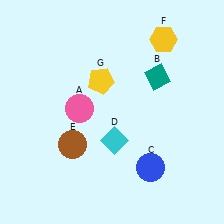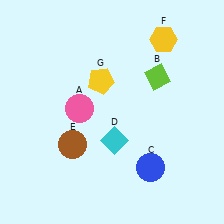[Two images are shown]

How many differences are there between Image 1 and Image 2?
There is 1 difference between the two images.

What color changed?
The diamond (B) changed from teal in Image 1 to lime in Image 2.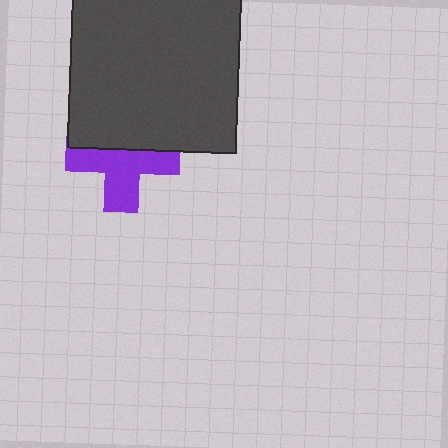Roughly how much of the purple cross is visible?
About half of it is visible (roughly 60%).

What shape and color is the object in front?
The object in front is a dark gray square.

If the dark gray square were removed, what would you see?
You would see the complete purple cross.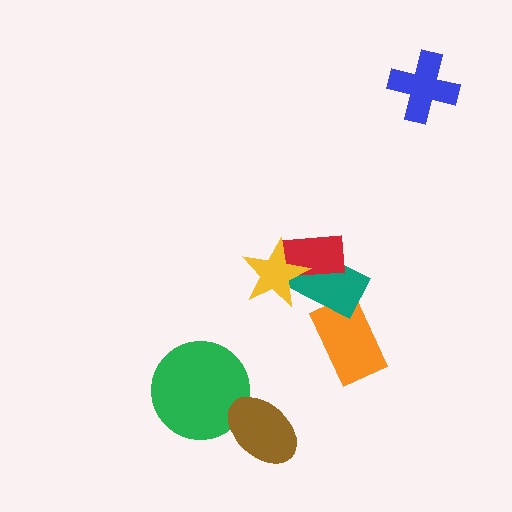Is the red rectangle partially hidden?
Yes, it is partially covered by another shape.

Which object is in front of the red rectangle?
The yellow star is in front of the red rectangle.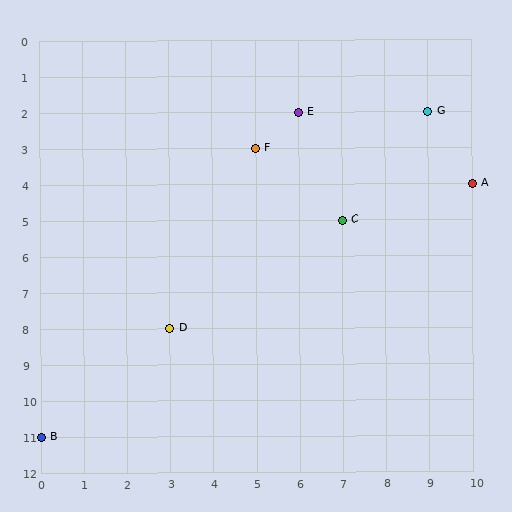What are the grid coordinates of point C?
Point C is at grid coordinates (7, 5).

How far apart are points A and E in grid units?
Points A and E are 4 columns and 2 rows apart (about 4.5 grid units diagonally).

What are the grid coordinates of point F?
Point F is at grid coordinates (5, 3).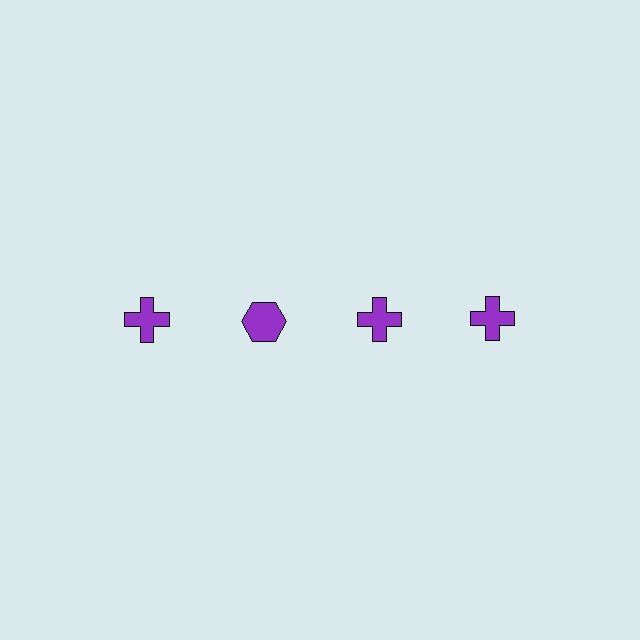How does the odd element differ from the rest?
It has a different shape: hexagon instead of cross.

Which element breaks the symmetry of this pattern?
The purple hexagon in the top row, second from left column breaks the symmetry. All other shapes are purple crosses.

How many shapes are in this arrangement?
There are 4 shapes arranged in a grid pattern.